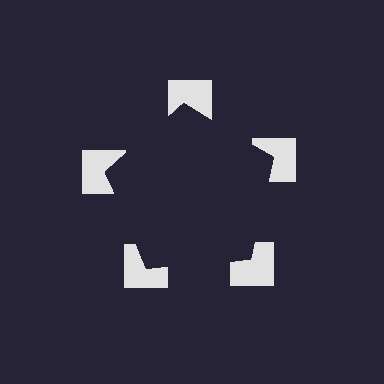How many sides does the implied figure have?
5 sides.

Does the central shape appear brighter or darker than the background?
It typically appears slightly darker than the background, even though no actual brightness change is drawn.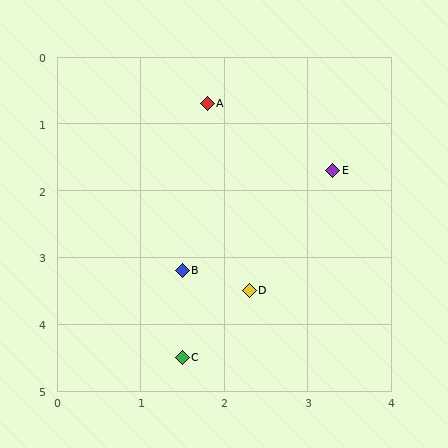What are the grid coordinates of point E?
Point E is at approximately (3.3, 1.7).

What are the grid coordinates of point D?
Point D is at approximately (2.3, 3.5).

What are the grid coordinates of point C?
Point C is at approximately (1.5, 4.5).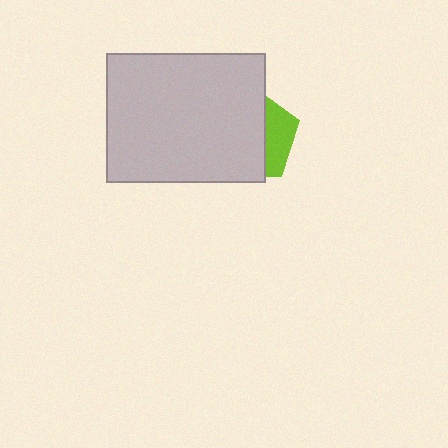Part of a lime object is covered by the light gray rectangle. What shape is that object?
It is a pentagon.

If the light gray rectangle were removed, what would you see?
You would see the complete lime pentagon.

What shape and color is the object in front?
The object in front is a light gray rectangle.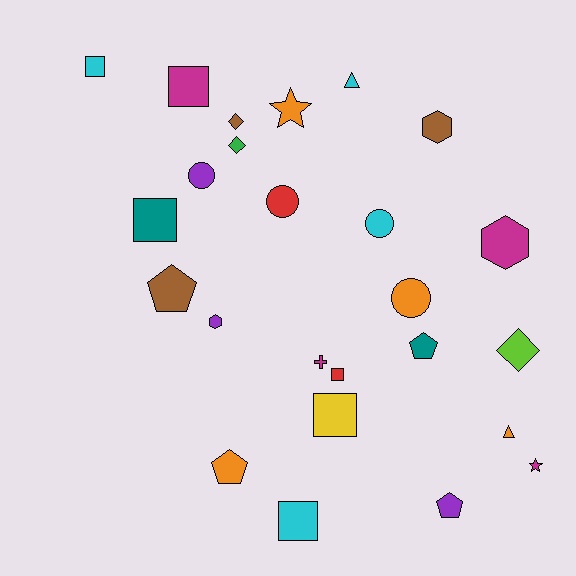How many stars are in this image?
There are 2 stars.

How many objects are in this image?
There are 25 objects.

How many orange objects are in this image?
There are 4 orange objects.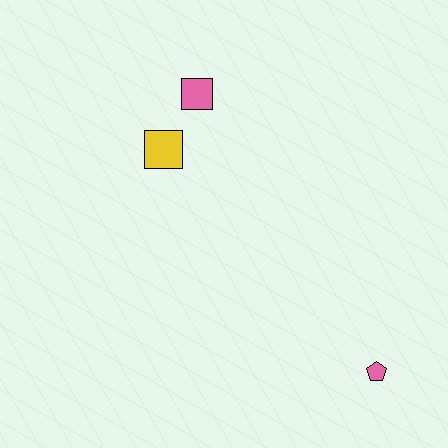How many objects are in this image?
There are 3 objects.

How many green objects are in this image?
There are no green objects.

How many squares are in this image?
There are 2 squares.